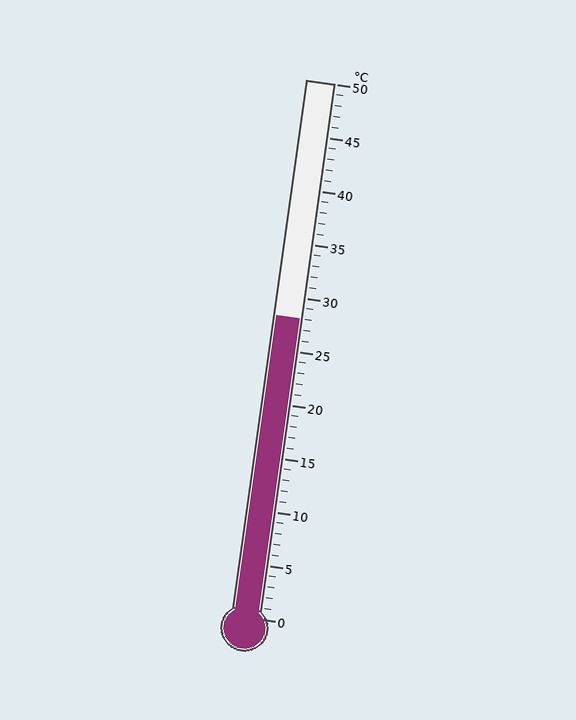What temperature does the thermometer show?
The thermometer shows approximately 28°C.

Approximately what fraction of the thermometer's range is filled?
The thermometer is filled to approximately 55% of its range.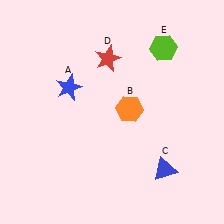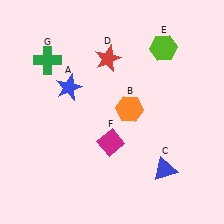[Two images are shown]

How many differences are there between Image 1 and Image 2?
There are 2 differences between the two images.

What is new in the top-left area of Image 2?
A green cross (G) was added in the top-left area of Image 2.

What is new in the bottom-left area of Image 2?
A magenta diamond (F) was added in the bottom-left area of Image 2.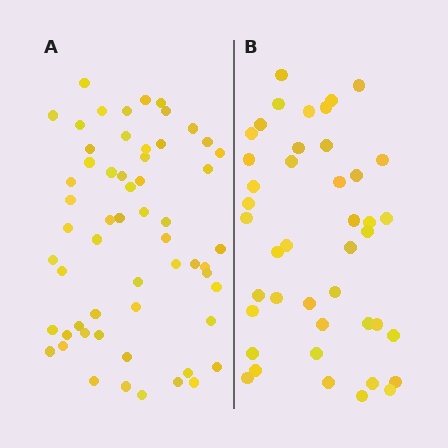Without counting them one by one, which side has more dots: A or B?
Region A (the left region) has more dots.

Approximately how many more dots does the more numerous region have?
Region A has approximately 15 more dots than region B.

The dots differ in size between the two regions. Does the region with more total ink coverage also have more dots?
No. Region B has more total ink coverage because its dots are larger, but region A actually contains more individual dots. Total area can be misleading — the number of items is what matters here.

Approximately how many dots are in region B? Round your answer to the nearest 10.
About 40 dots. (The exact count is 43, which rounds to 40.)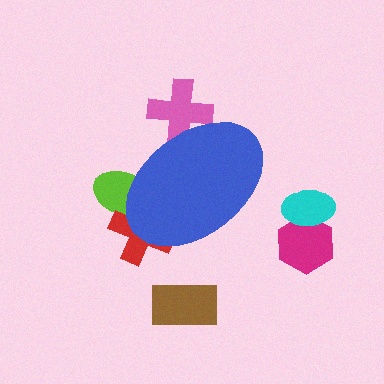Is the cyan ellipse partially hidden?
No, the cyan ellipse is fully visible.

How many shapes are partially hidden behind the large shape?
3 shapes are partially hidden.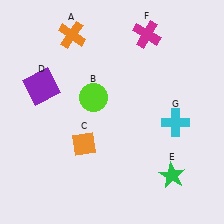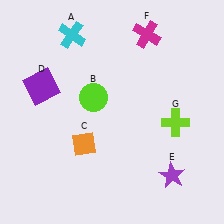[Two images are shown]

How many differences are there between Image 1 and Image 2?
There are 3 differences between the two images.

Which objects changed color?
A changed from orange to cyan. E changed from green to purple. G changed from cyan to lime.